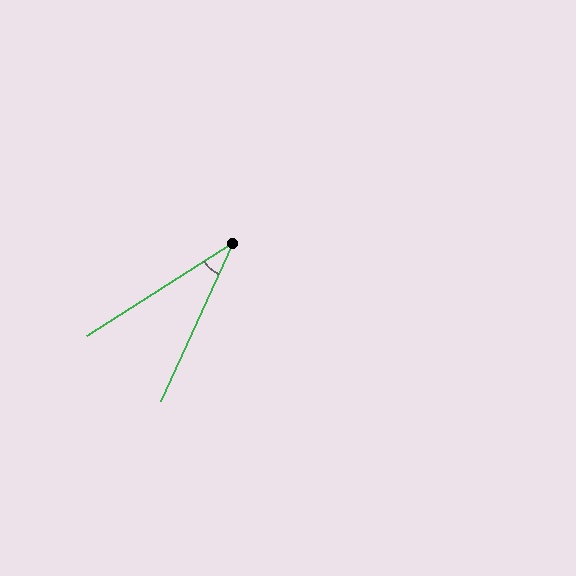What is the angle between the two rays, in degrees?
Approximately 33 degrees.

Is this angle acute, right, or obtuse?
It is acute.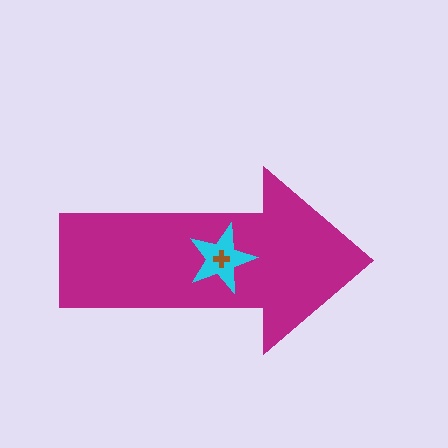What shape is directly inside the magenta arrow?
The cyan star.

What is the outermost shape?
The magenta arrow.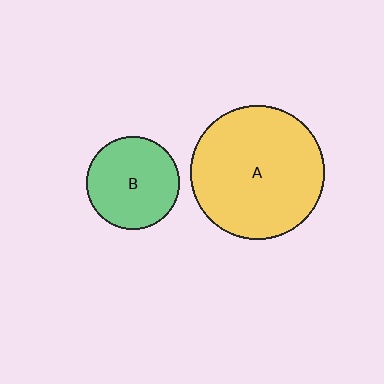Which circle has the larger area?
Circle A (yellow).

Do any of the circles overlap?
No, none of the circles overlap.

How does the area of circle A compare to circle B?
Approximately 2.1 times.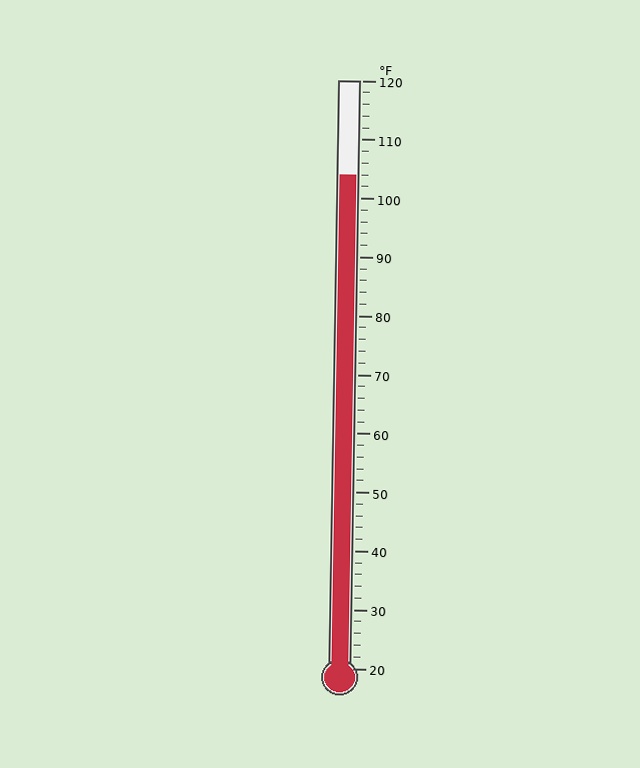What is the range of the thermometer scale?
The thermometer scale ranges from 20°F to 120°F.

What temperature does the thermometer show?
The thermometer shows approximately 104°F.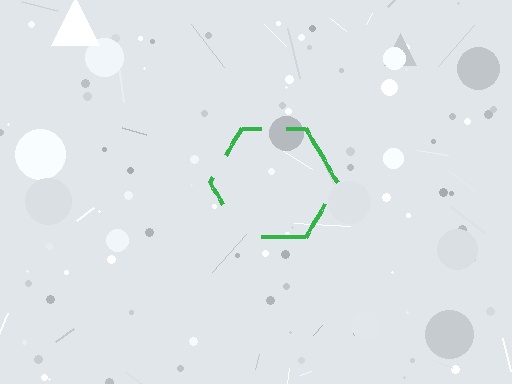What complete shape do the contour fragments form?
The contour fragments form a hexagon.